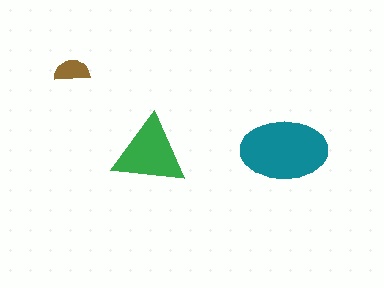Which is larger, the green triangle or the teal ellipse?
The teal ellipse.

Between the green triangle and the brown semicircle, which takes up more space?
The green triangle.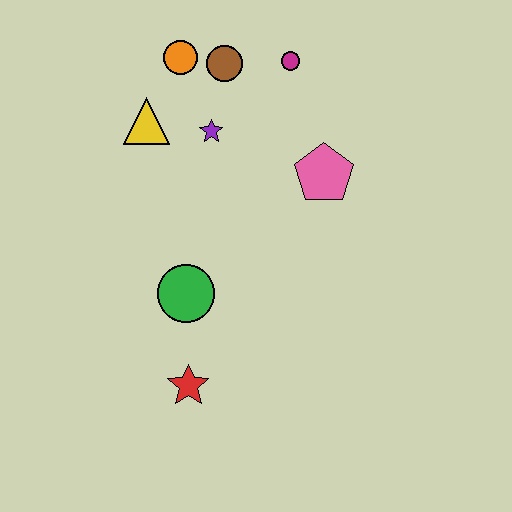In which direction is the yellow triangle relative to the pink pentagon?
The yellow triangle is to the left of the pink pentagon.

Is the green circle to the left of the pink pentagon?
Yes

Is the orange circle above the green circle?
Yes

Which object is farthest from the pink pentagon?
The red star is farthest from the pink pentagon.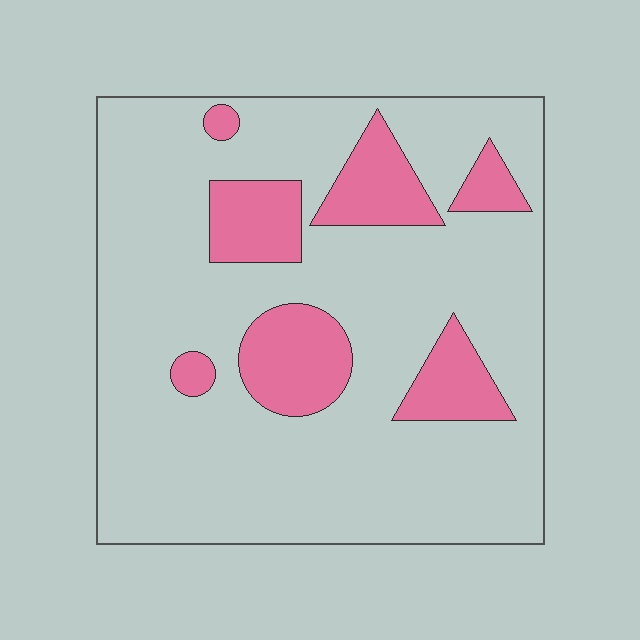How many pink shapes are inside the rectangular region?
7.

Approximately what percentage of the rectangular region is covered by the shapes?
Approximately 20%.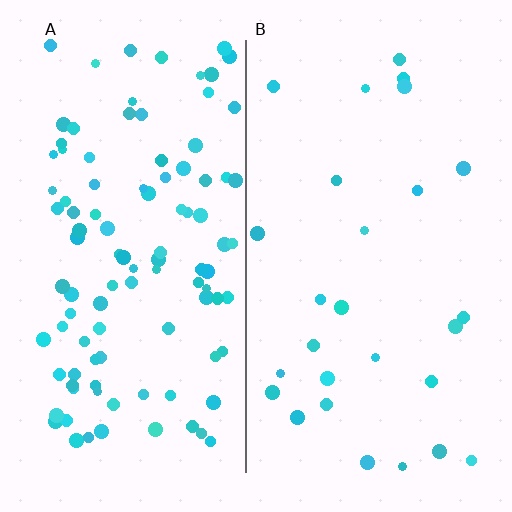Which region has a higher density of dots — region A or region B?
A (the left).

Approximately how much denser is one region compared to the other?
Approximately 3.8× — region A over region B.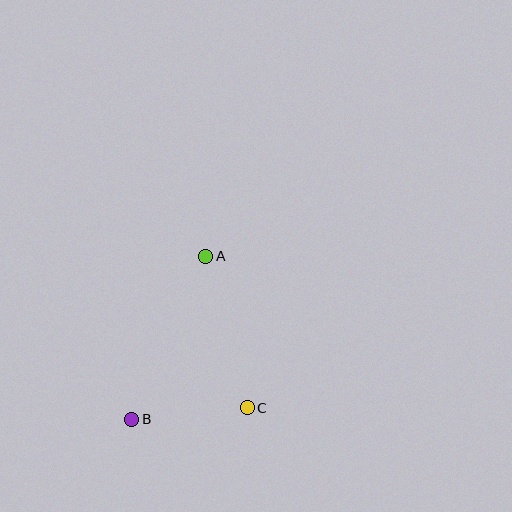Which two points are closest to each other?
Points B and C are closest to each other.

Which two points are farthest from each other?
Points A and B are farthest from each other.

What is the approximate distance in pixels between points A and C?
The distance between A and C is approximately 157 pixels.